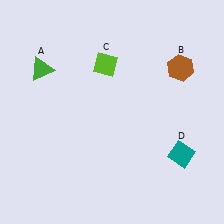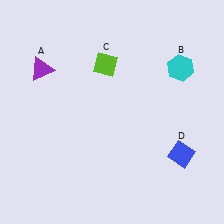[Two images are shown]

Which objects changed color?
A changed from green to purple. B changed from brown to cyan. D changed from teal to blue.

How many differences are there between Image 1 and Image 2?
There are 3 differences between the two images.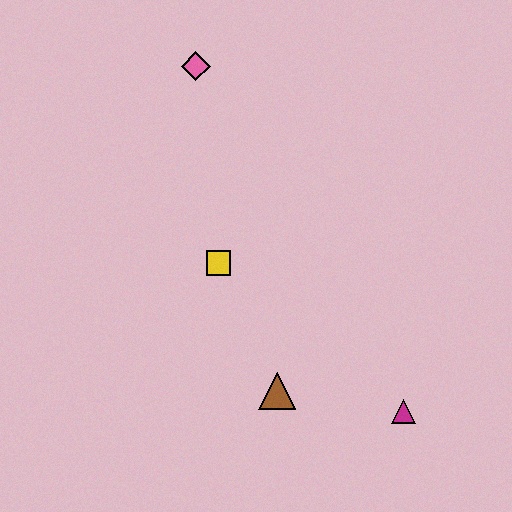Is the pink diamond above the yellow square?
Yes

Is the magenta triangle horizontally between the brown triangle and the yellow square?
No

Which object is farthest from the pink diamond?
The magenta triangle is farthest from the pink diamond.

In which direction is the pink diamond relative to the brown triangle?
The pink diamond is above the brown triangle.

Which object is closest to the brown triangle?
The magenta triangle is closest to the brown triangle.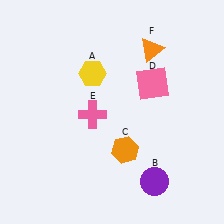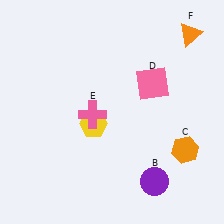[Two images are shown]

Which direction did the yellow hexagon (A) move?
The yellow hexagon (A) moved down.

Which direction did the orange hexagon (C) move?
The orange hexagon (C) moved right.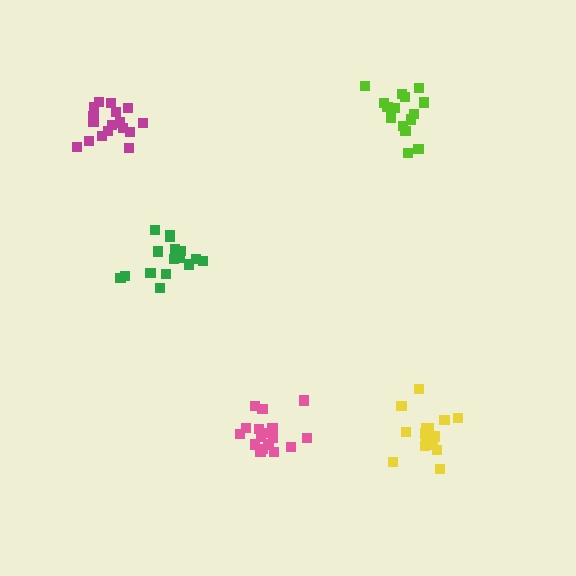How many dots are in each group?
Group 1: 17 dots, Group 2: 15 dots, Group 3: 16 dots, Group 4: 18 dots, Group 5: 15 dots (81 total).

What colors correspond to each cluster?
The clusters are colored: magenta, yellow, green, pink, lime.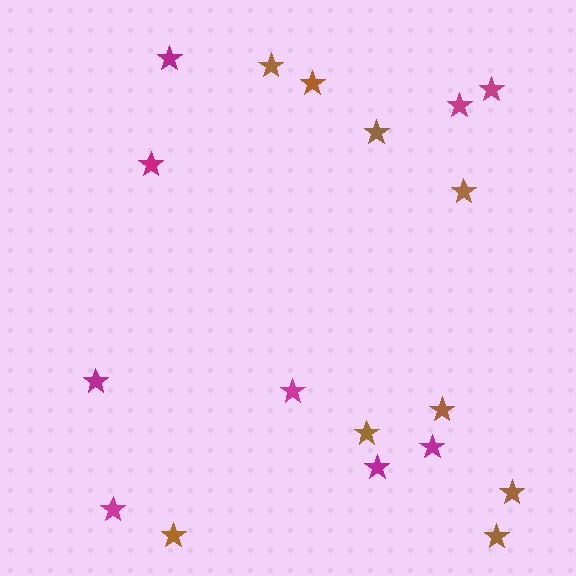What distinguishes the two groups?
There are 2 groups: one group of magenta stars (9) and one group of brown stars (9).